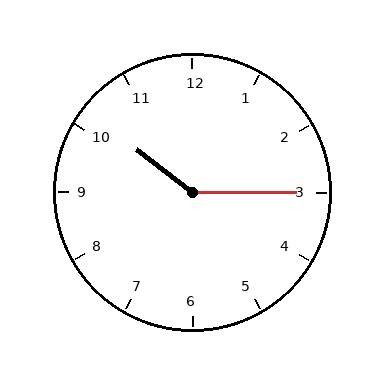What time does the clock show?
10:15.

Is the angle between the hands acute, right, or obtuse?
It is obtuse.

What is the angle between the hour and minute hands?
Approximately 142 degrees.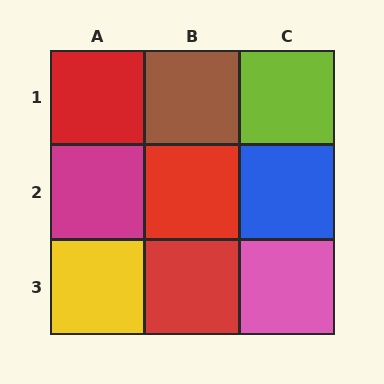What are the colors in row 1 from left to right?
Red, brown, lime.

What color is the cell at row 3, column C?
Pink.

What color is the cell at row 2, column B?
Red.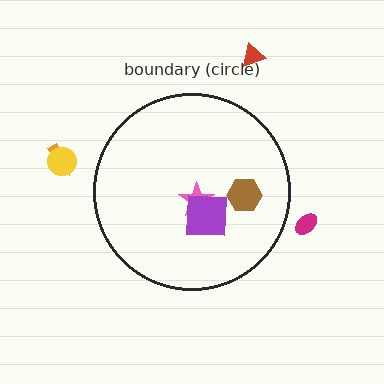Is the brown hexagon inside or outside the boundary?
Inside.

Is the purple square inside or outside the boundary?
Inside.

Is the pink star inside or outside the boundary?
Inside.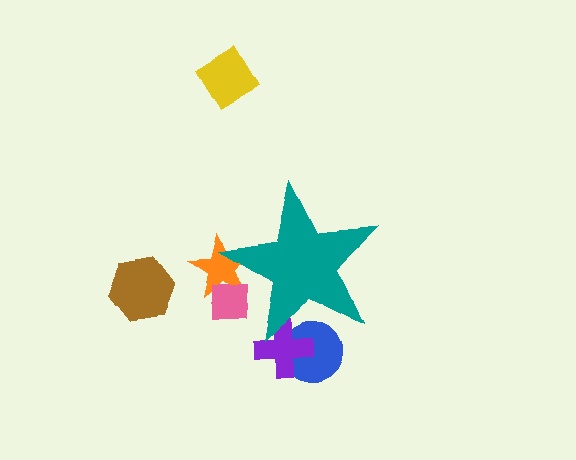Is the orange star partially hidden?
Yes, the orange star is partially hidden behind the teal star.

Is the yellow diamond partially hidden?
No, the yellow diamond is fully visible.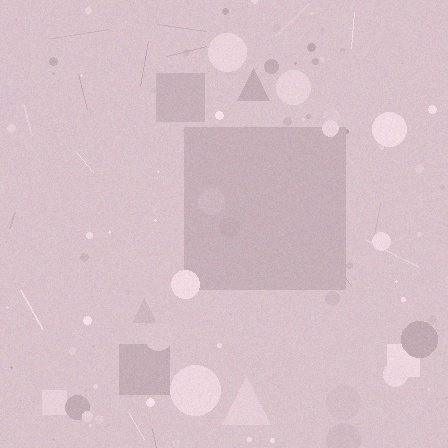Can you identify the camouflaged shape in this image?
The camouflaged shape is a square.